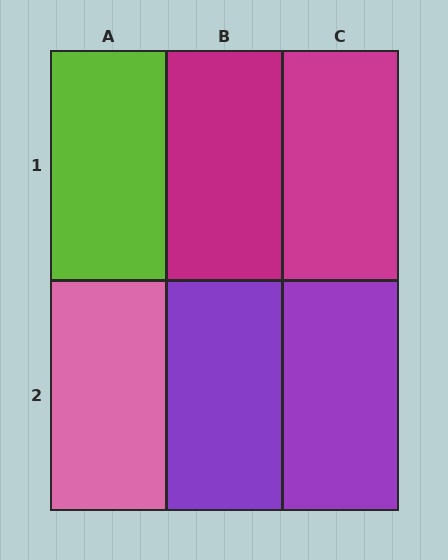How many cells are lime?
1 cell is lime.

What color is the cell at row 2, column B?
Purple.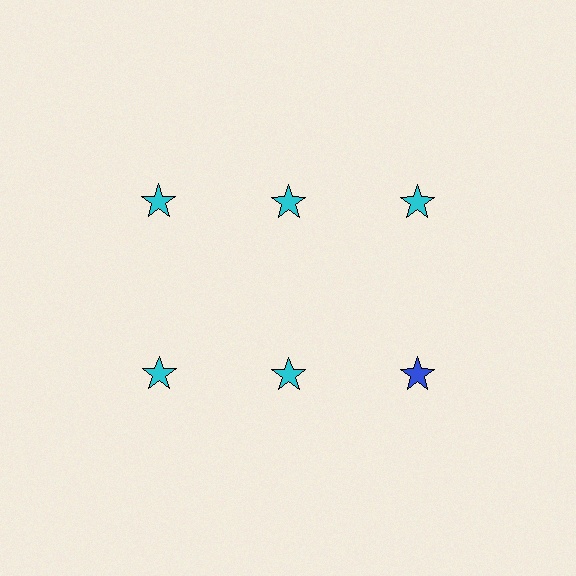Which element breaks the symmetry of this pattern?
The blue star in the second row, center column breaks the symmetry. All other shapes are cyan stars.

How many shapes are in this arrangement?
There are 6 shapes arranged in a grid pattern.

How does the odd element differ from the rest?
It has a different color: blue instead of cyan.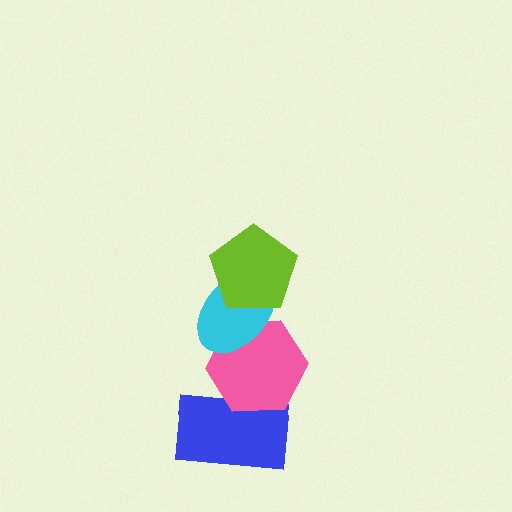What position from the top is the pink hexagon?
The pink hexagon is 3rd from the top.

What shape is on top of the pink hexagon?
The cyan ellipse is on top of the pink hexagon.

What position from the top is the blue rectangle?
The blue rectangle is 4th from the top.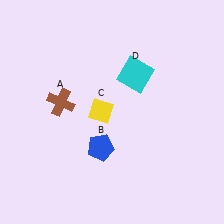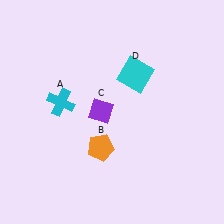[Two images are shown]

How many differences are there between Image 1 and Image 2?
There are 3 differences between the two images.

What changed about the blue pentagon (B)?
In Image 1, B is blue. In Image 2, it changed to orange.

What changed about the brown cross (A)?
In Image 1, A is brown. In Image 2, it changed to cyan.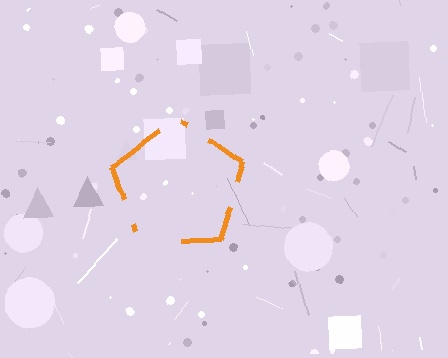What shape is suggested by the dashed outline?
The dashed outline suggests a pentagon.